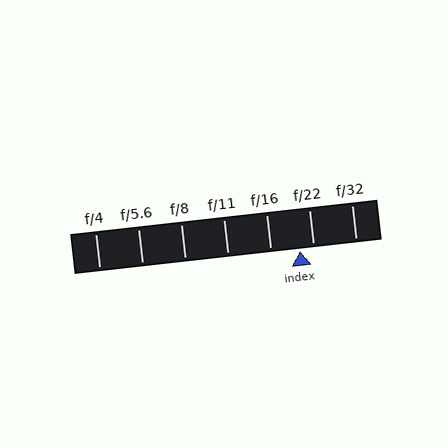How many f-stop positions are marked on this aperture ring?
There are 7 f-stop positions marked.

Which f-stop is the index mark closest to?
The index mark is closest to f/22.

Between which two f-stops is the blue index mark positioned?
The index mark is between f/16 and f/22.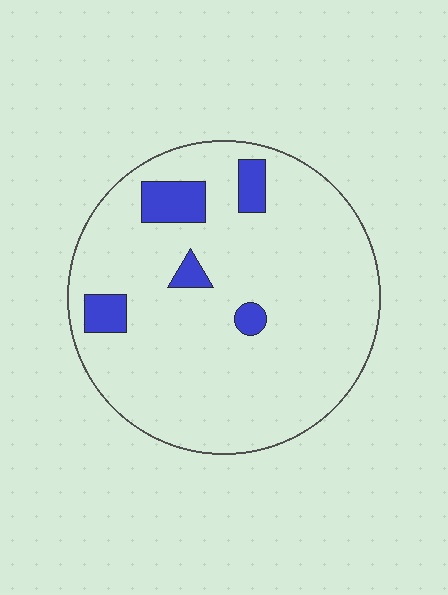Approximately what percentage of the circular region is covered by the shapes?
Approximately 10%.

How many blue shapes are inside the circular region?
5.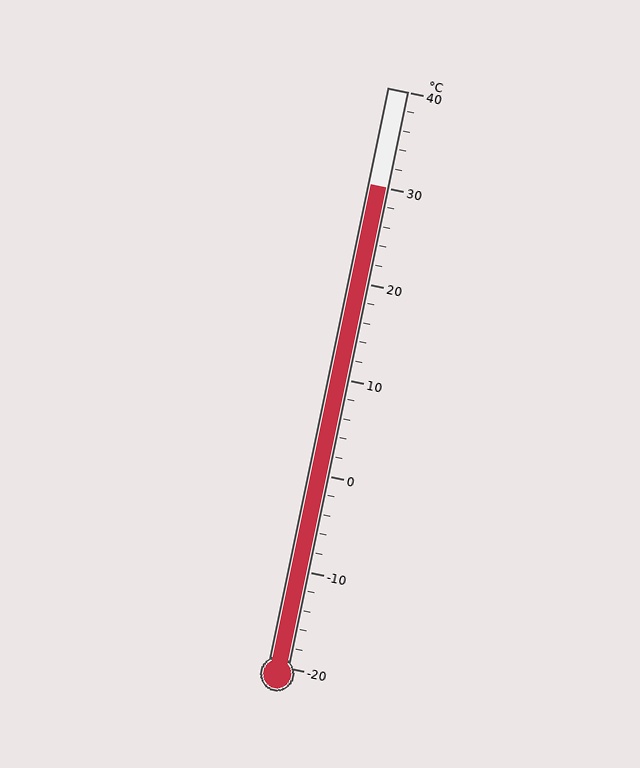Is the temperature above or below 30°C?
The temperature is at 30°C.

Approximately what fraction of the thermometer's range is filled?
The thermometer is filled to approximately 85% of its range.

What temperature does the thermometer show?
The thermometer shows approximately 30°C.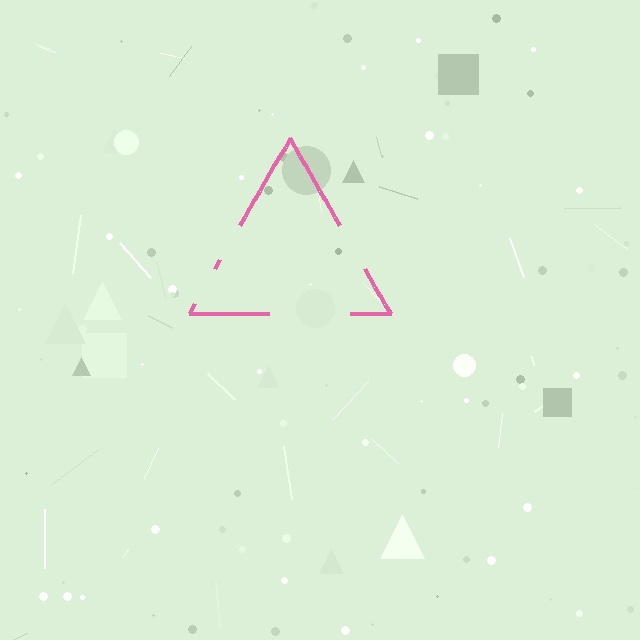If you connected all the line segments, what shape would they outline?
They would outline a triangle.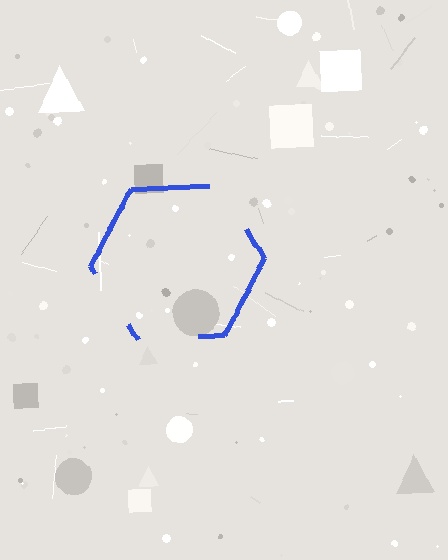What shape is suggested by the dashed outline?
The dashed outline suggests a hexagon.